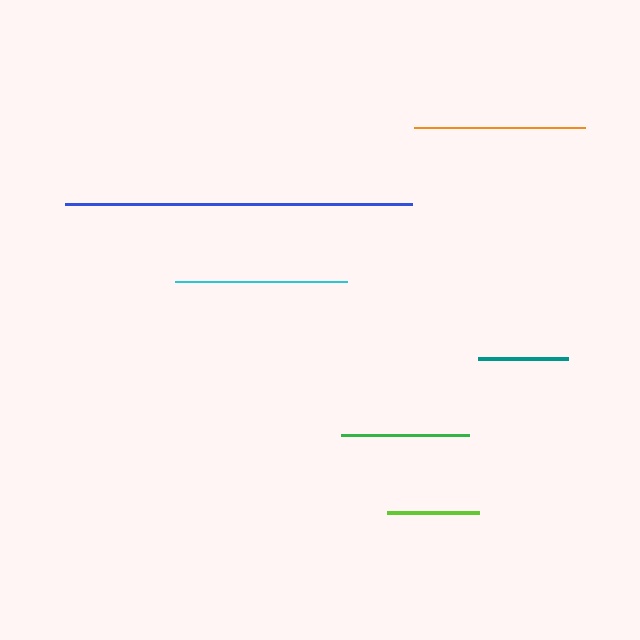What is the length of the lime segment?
The lime segment is approximately 92 pixels long.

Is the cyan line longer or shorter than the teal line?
The cyan line is longer than the teal line.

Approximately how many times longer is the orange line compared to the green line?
The orange line is approximately 1.3 times the length of the green line.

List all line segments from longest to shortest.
From longest to shortest: blue, cyan, orange, green, lime, teal.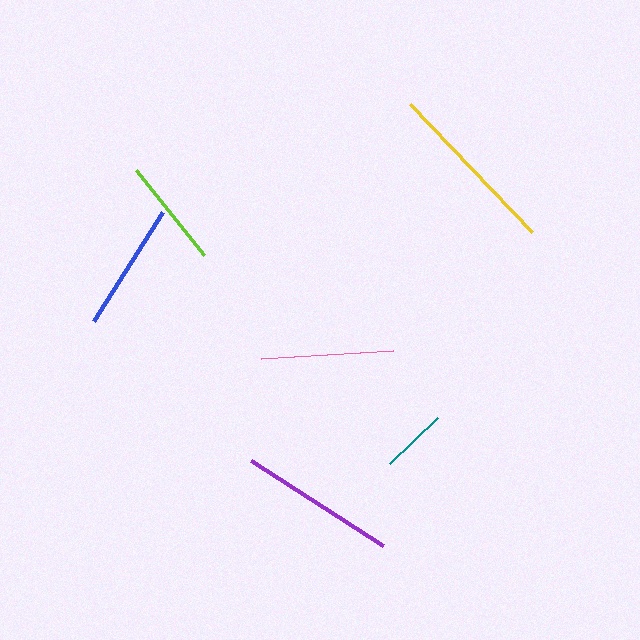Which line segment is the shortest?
The teal line is the shortest at approximately 67 pixels.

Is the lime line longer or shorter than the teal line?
The lime line is longer than the teal line.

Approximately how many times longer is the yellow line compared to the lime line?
The yellow line is approximately 1.6 times the length of the lime line.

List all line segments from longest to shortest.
From longest to shortest: yellow, purple, pink, blue, lime, teal.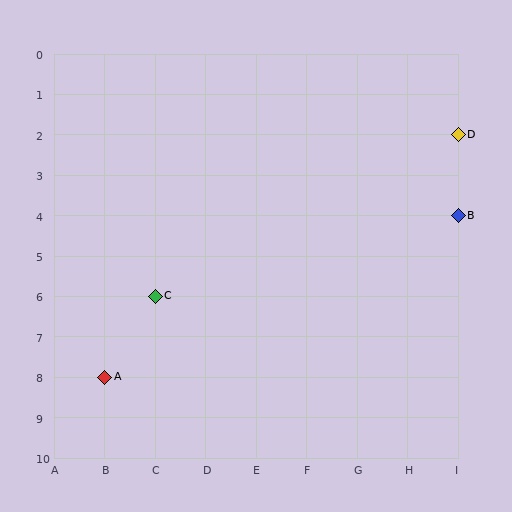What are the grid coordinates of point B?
Point B is at grid coordinates (I, 4).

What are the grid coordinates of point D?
Point D is at grid coordinates (I, 2).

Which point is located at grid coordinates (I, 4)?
Point B is at (I, 4).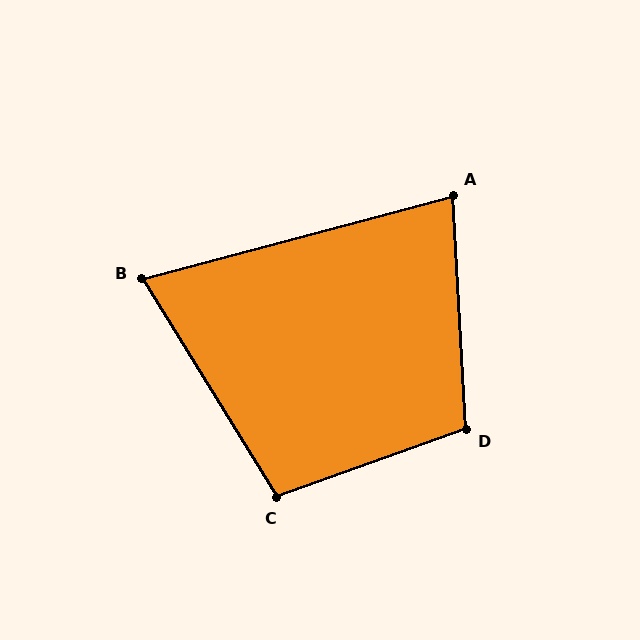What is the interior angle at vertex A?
Approximately 78 degrees (acute).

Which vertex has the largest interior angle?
D, at approximately 107 degrees.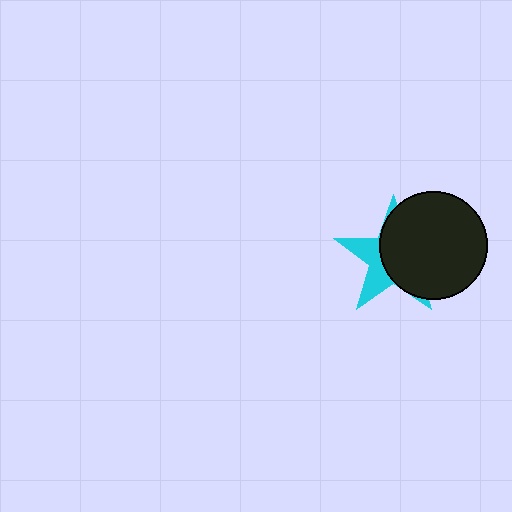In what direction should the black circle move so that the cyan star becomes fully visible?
The black circle should move right. That is the shortest direction to clear the overlap and leave the cyan star fully visible.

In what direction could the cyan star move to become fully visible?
The cyan star could move left. That would shift it out from behind the black circle entirely.